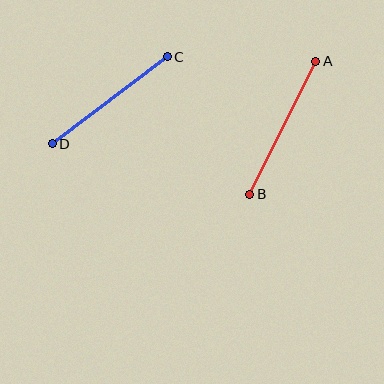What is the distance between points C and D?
The distance is approximately 144 pixels.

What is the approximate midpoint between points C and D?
The midpoint is at approximately (110, 100) pixels.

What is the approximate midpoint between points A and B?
The midpoint is at approximately (283, 128) pixels.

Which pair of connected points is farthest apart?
Points A and B are farthest apart.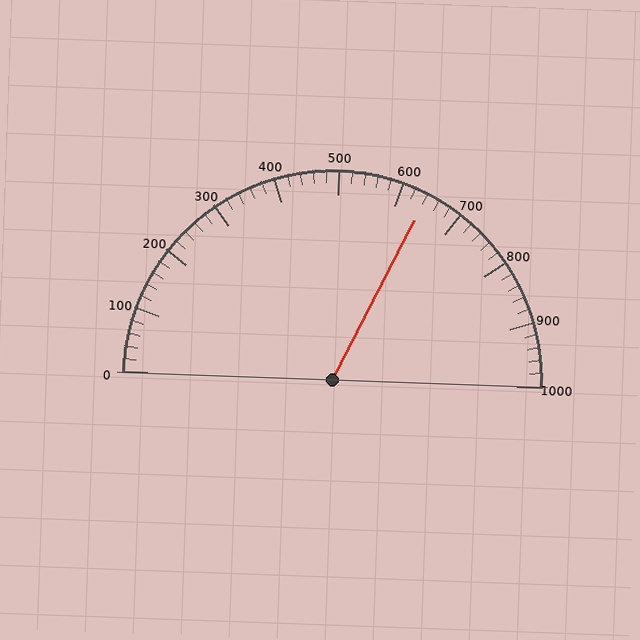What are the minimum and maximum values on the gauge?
The gauge ranges from 0 to 1000.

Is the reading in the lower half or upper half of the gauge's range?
The reading is in the upper half of the range (0 to 1000).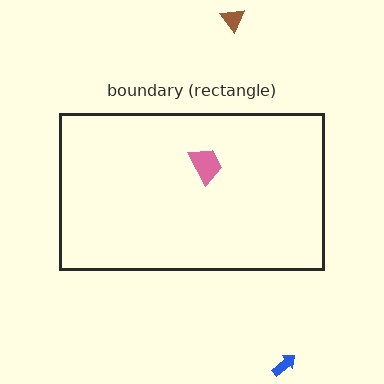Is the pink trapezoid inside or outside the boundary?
Inside.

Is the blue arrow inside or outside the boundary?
Outside.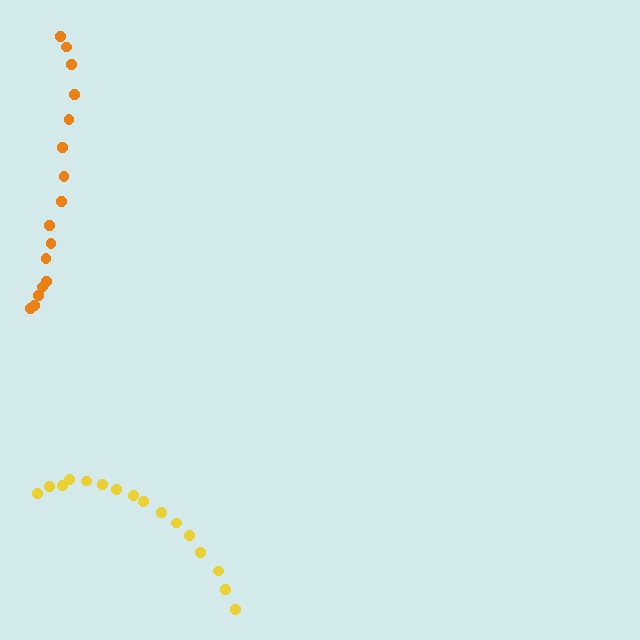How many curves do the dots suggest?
There are 2 distinct paths.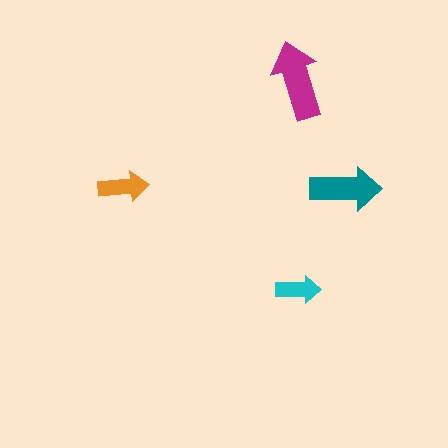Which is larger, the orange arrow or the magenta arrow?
The magenta one.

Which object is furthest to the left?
The orange arrow is leftmost.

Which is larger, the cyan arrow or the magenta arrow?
The magenta one.